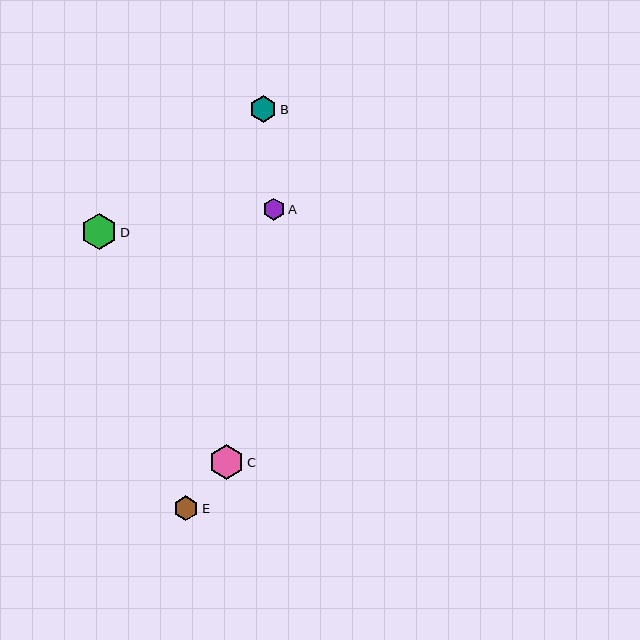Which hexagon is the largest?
Hexagon D is the largest with a size of approximately 36 pixels.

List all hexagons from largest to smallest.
From largest to smallest: D, C, B, E, A.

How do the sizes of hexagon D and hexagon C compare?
Hexagon D and hexagon C are approximately the same size.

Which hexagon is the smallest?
Hexagon A is the smallest with a size of approximately 22 pixels.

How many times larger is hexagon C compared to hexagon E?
Hexagon C is approximately 1.4 times the size of hexagon E.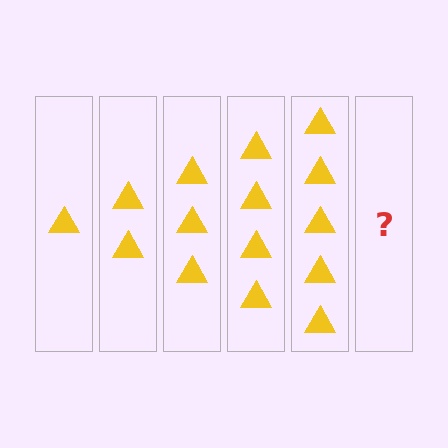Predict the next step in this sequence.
The next step is 6 triangles.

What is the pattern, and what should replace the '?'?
The pattern is that each step adds one more triangle. The '?' should be 6 triangles.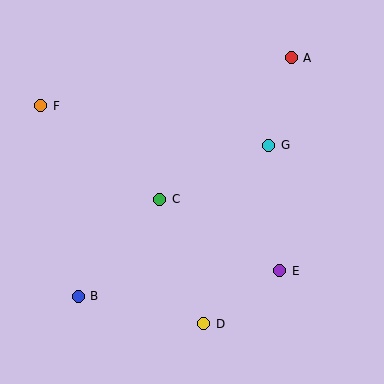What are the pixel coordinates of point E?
Point E is at (280, 271).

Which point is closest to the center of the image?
Point C at (160, 199) is closest to the center.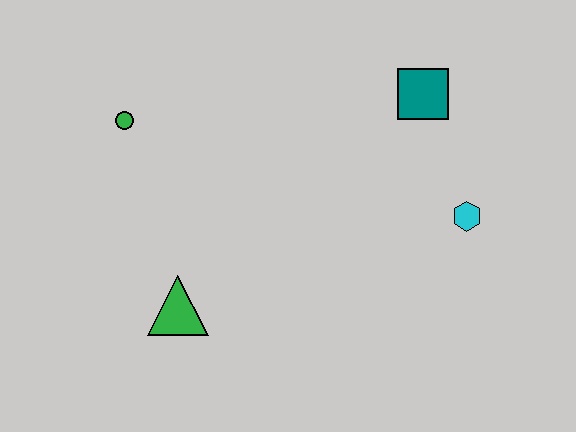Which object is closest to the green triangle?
The green circle is closest to the green triangle.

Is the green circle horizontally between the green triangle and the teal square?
No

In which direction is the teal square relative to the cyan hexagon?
The teal square is above the cyan hexagon.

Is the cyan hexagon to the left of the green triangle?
No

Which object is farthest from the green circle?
The cyan hexagon is farthest from the green circle.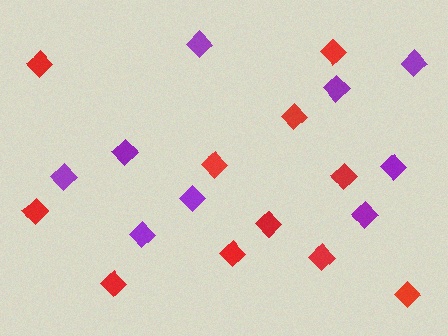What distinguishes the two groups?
There are 2 groups: one group of purple diamonds (9) and one group of red diamonds (11).